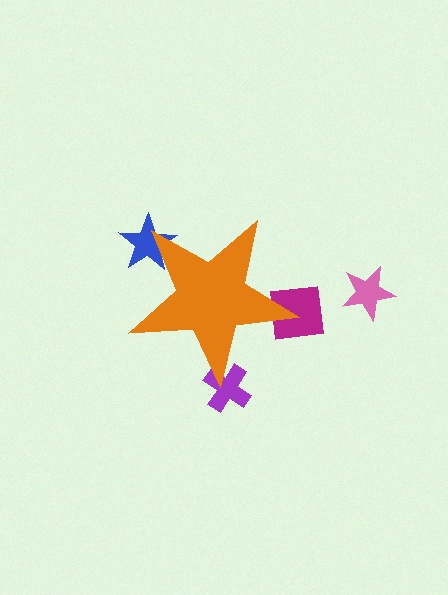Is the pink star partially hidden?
No, the pink star is fully visible.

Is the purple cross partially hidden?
Yes, the purple cross is partially hidden behind the orange star.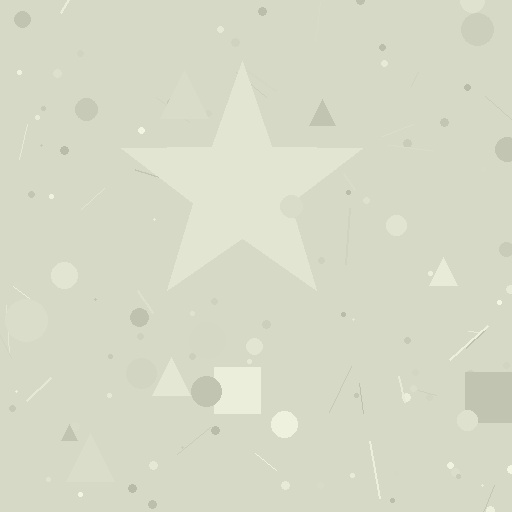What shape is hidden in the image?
A star is hidden in the image.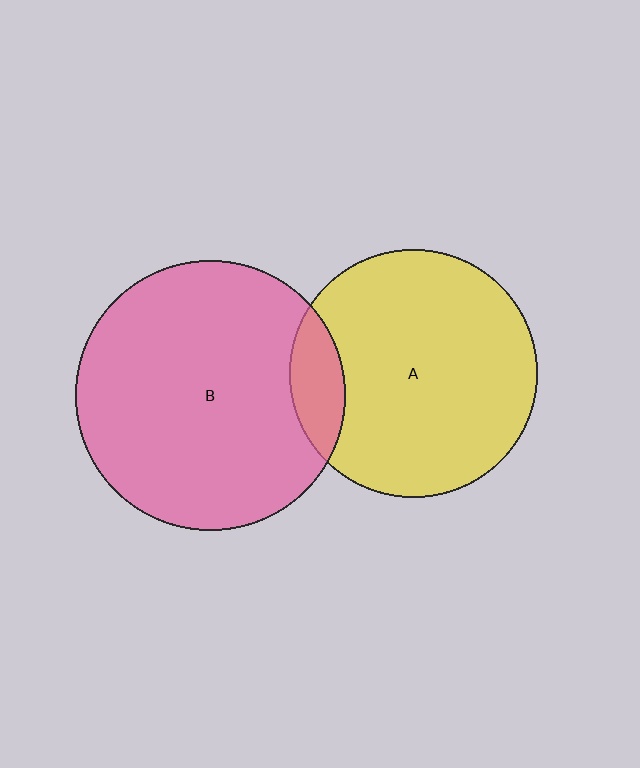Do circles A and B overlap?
Yes.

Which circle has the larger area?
Circle B (pink).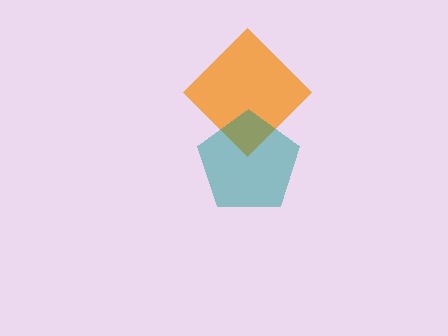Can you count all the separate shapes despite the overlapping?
Yes, there are 2 separate shapes.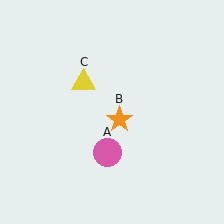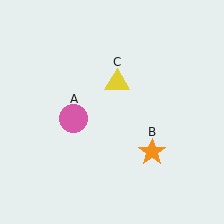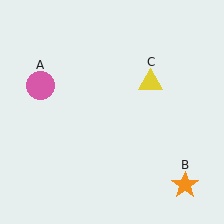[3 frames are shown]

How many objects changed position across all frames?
3 objects changed position: pink circle (object A), orange star (object B), yellow triangle (object C).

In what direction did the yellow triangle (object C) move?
The yellow triangle (object C) moved right.